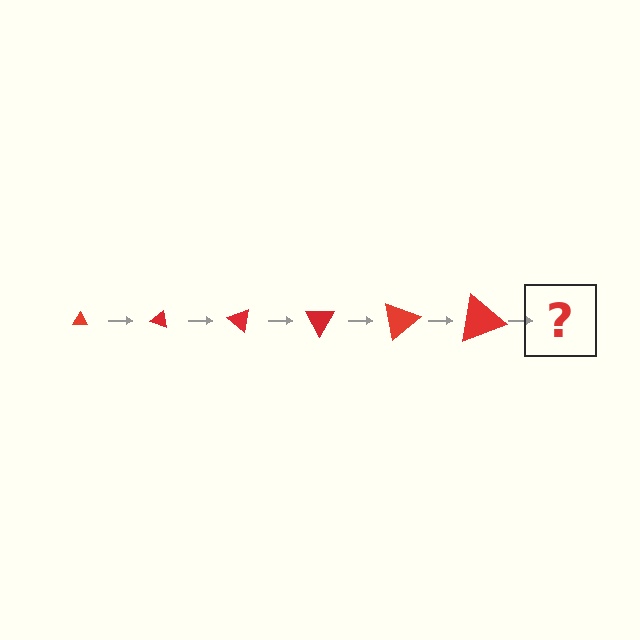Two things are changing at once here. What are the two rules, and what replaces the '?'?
The two rules are that the triangle grows larger each step and it rotates 20 degrees each step. The '?' should be a triangle, larger than the previous one and rotated 120 degrees from the start.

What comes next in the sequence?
The next element should be a triangle, larger than the previous one and rotated 120 degrees from the start.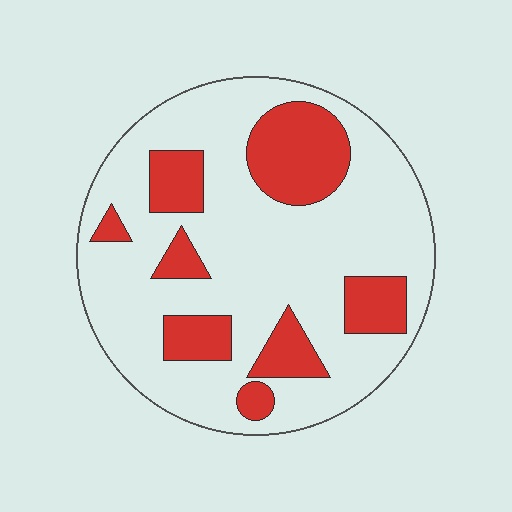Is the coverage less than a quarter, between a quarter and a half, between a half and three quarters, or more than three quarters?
Between a quarter and a half.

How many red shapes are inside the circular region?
8.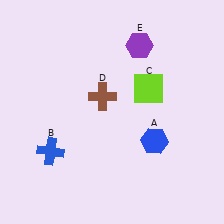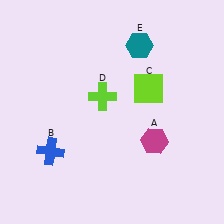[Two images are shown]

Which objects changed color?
A changed from blue to magenta. D changed from brown to lime. E changed from purple to teal.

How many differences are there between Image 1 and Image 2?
There are 3 differences between the two images.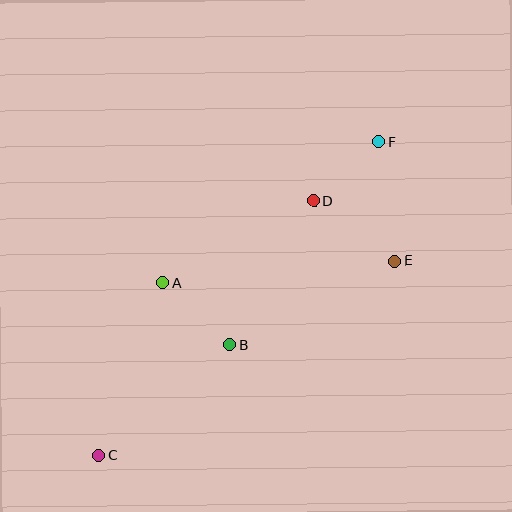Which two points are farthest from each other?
Points C and F are farthest from each other.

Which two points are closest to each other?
Points D and F are closest to each other.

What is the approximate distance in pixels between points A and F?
The distance between A and F is approximately 258 pixels.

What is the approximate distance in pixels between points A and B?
The distance between A and B is approximately 91 pixels.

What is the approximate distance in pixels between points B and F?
The distance between B and F is approximately 252 pixels.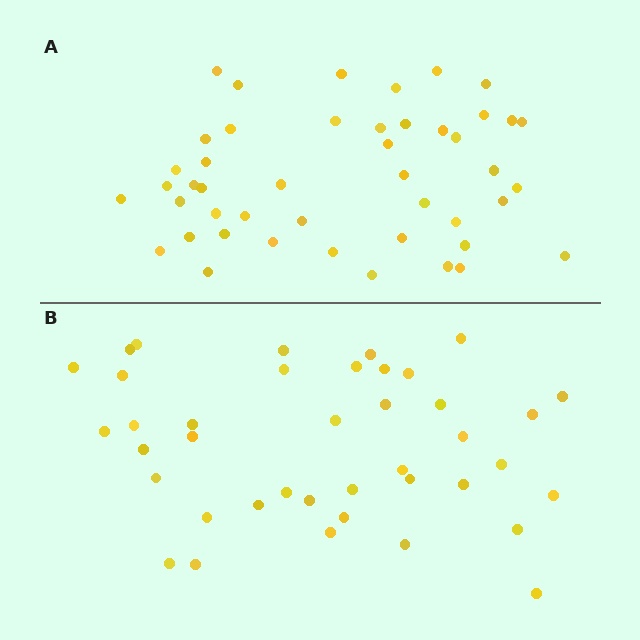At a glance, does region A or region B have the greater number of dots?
Region A (the top region) has more dots.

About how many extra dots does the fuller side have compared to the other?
Region A has about 6 more dots than region B.